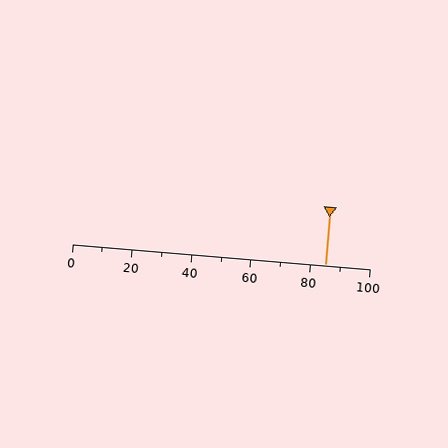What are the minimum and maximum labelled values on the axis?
The axis runs from 0 to 100.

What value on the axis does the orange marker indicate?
The marker indicates approximately 85.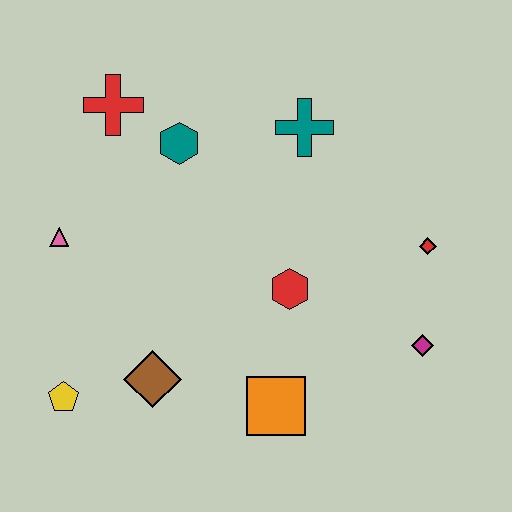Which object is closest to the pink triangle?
The red cross is closest to the pink triangle.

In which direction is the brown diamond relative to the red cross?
The brown diamond is below the red cross.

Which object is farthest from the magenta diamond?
The red cross is farthest from the magenta diamond.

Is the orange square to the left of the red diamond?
Yes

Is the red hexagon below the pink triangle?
Yes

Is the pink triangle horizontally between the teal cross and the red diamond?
No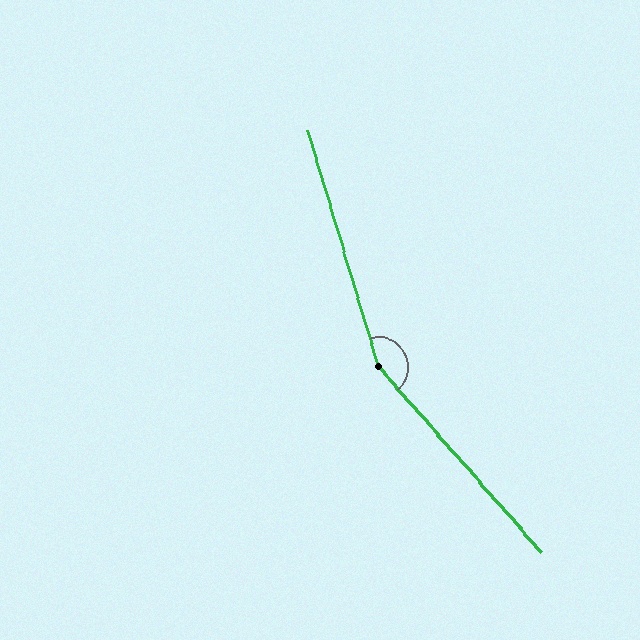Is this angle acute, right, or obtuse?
It is obtuse.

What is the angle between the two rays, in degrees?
Approximately 156 degrees.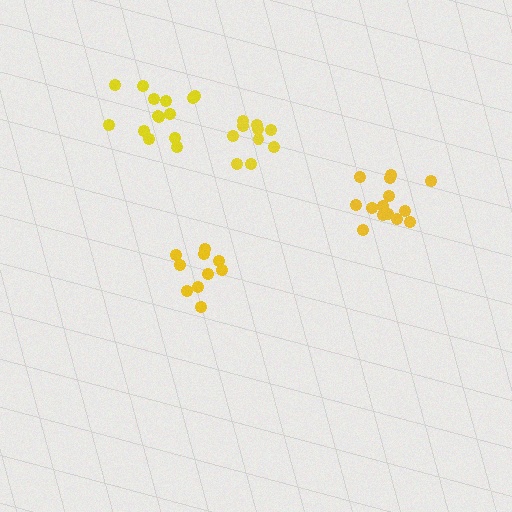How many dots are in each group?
Group 1: 10 dots, Group 2: 10 dots, Group 3: 14 dots, Group 4: 15 dots (49 total).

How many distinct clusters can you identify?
There are 4 distinct clusters.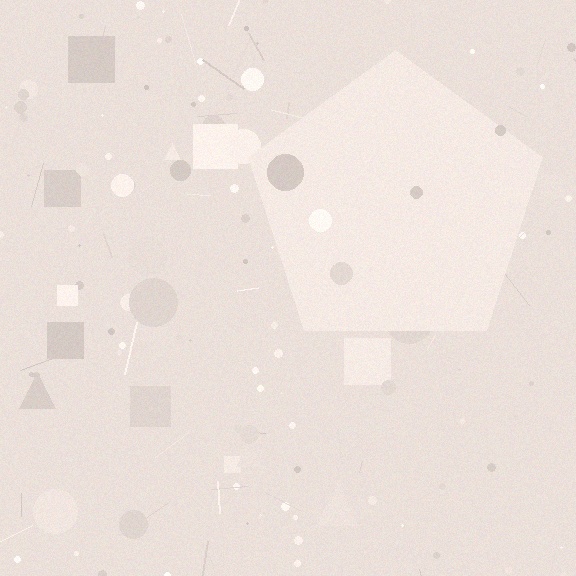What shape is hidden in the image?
A pentagon is hidden in the image.